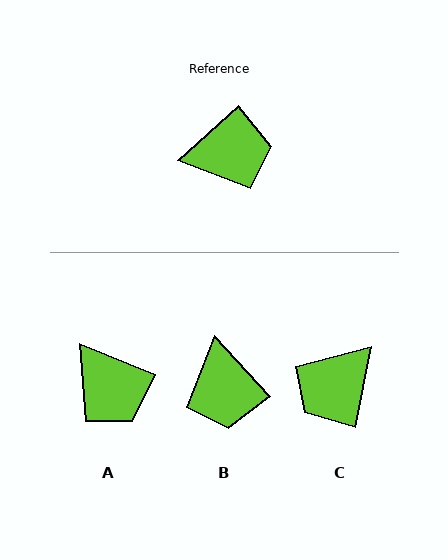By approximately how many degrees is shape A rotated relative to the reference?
Approximately 64 degrees clockwise.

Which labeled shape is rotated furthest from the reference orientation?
C, about 144 degrees away.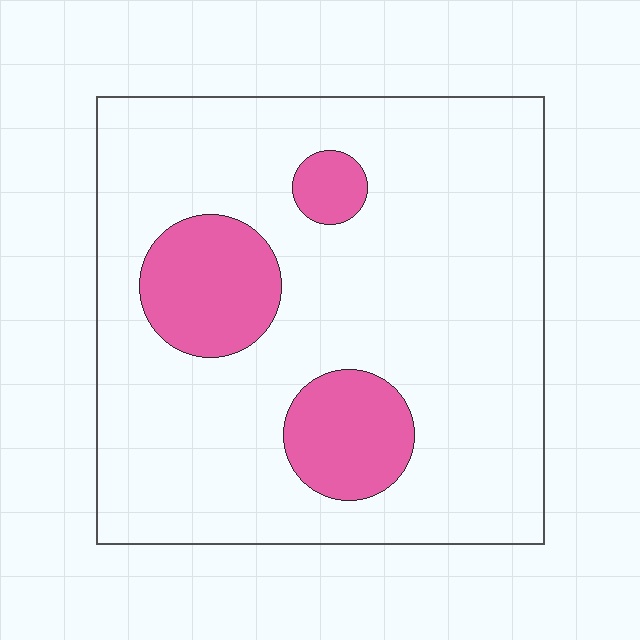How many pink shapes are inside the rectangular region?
3.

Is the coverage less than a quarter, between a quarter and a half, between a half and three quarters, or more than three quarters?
Less than a quarter.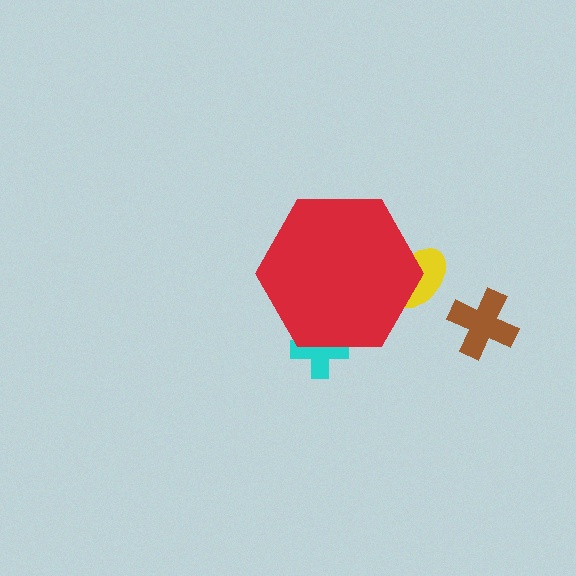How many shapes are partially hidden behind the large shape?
2 shapes are partially hidden.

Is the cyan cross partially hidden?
Yes, the cyan cross is partially hidden behind the red hexagon.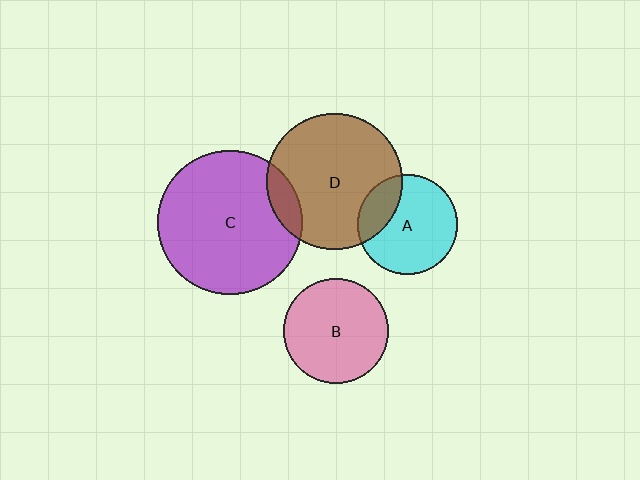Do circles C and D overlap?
Yes.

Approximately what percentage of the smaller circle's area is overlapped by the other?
Approximately 10%.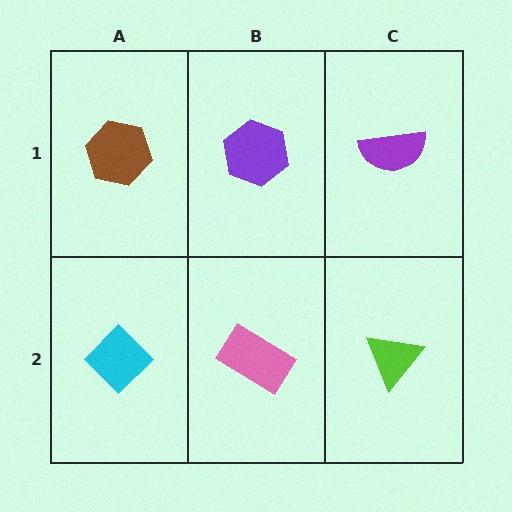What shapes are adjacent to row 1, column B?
A pink rectangle (row 2, column B), a brown hexagon (row 1, column A), a purple semicircle (row 1, column C).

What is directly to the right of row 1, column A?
A purple hexagon.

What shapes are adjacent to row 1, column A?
A cyan diamond (row 2, column A), a purple hexagon (row 1, column B).